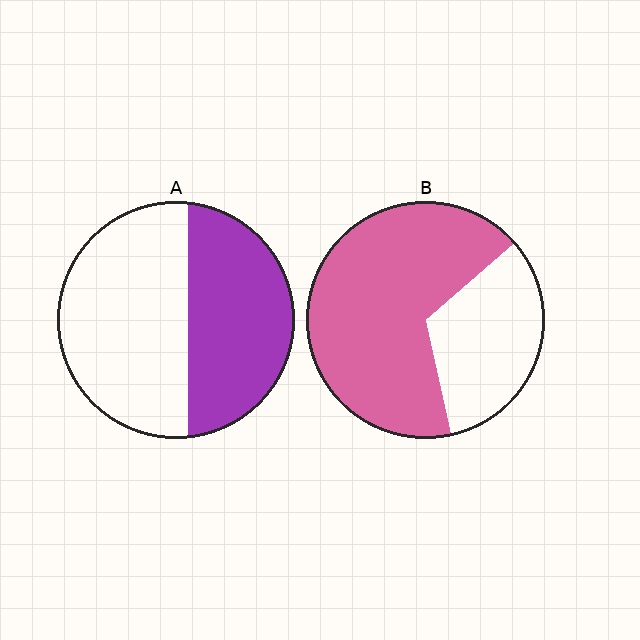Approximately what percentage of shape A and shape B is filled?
A is approximately 45% and B is approximately 65%.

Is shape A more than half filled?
No.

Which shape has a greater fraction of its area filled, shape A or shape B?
Shape B.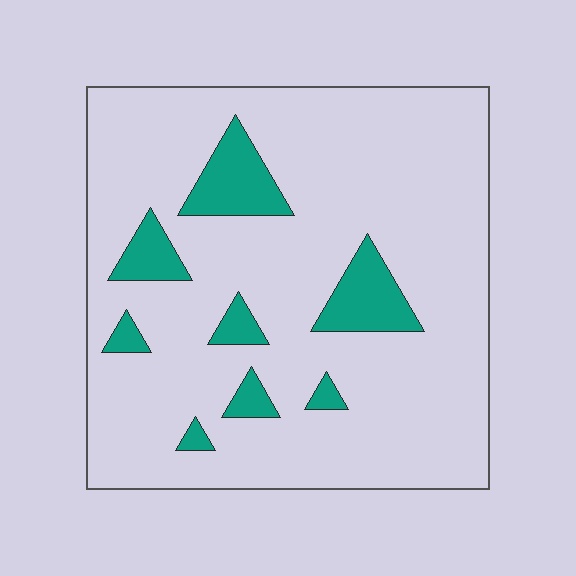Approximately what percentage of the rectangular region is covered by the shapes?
Approximately 15%.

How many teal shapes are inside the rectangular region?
8.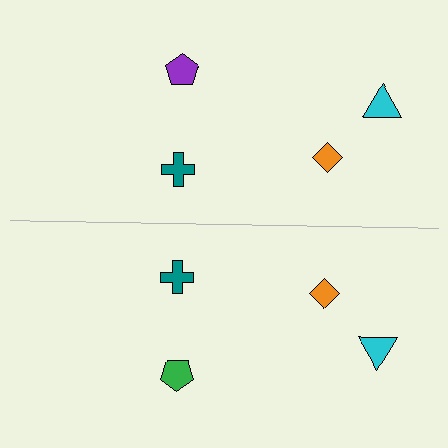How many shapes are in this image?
There are 8 shapes in this image.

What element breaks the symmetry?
The green pentagon on the bottom side breaks the symmetry — its mirror counterpart is purple.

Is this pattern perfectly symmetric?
No, the pattern is not perfectly symmetric. The green pentagon on the bottom side breaks the symmetry — its mirror counterpart is purple.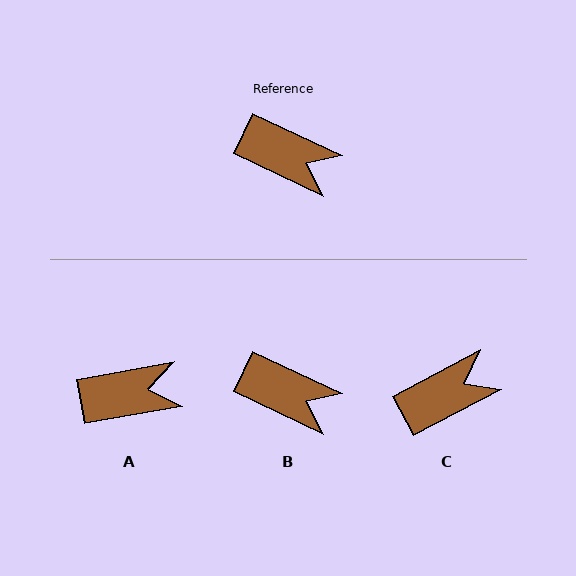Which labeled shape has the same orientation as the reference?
B.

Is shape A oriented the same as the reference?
No, it is off by about 35 degrees.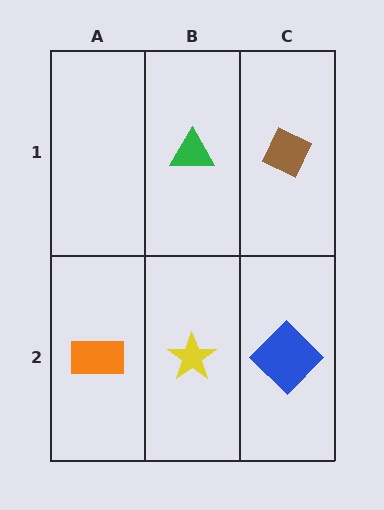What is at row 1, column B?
A green triangle.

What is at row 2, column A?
An orange rectangle.